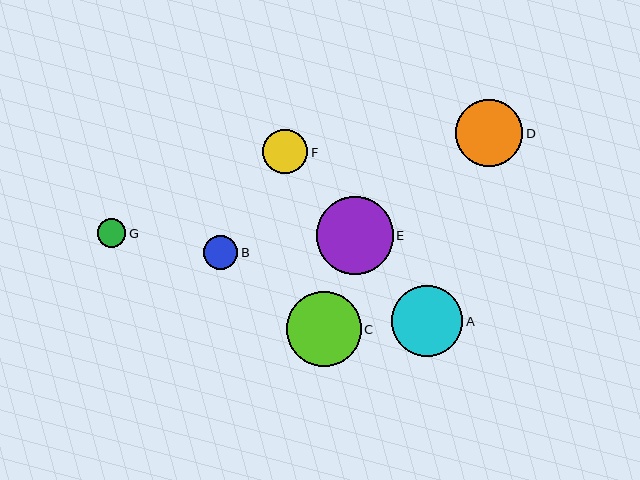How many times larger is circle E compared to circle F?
Circle E is approximately 1.7 times the size of circle F.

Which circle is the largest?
Circle E is the largest with a size of approximately 77 pixels.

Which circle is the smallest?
Circle G is the smallest with a size of approximately 28 pixels.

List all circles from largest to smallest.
From largest to smallest: E, C, A, D, F, B, G.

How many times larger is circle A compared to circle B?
Circle A is approximately 2.1 times the size of circle B.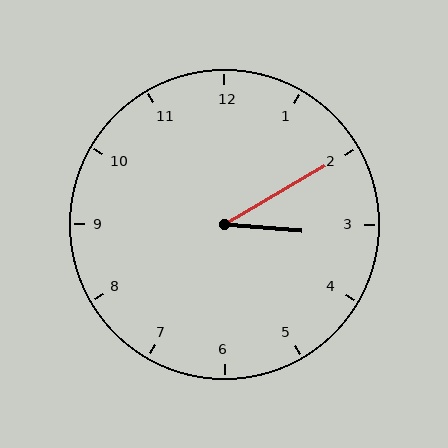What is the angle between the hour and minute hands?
Approximately 35 degrees.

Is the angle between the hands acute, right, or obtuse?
It is acute.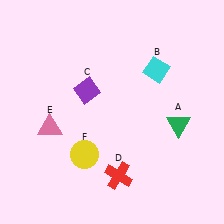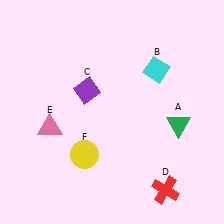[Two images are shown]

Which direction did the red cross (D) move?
The red cross (D) moved right.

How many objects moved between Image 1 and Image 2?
1 object moved between the two images.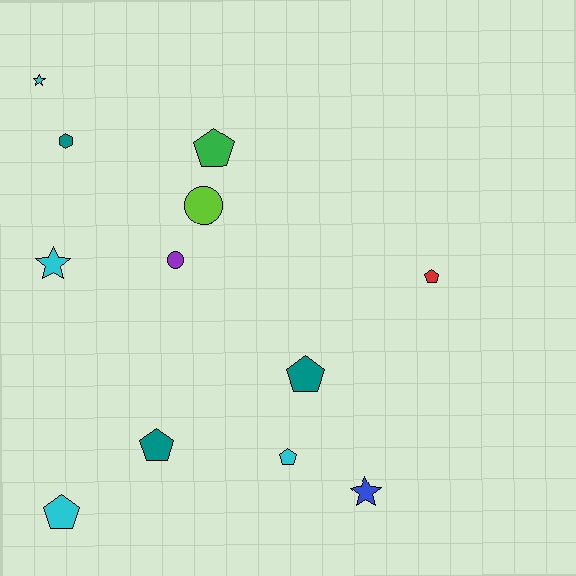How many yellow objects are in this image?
There are no yellow objects.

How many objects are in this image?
There are 12 objects.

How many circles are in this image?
There are 2 circles.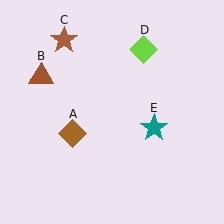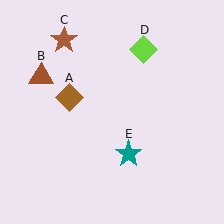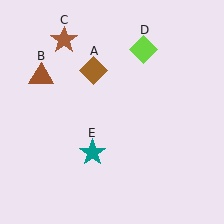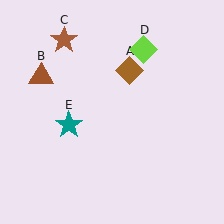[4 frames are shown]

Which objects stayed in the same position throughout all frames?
Brown triangle (object B) and brown star (object C) and lime diamond (object D) remained stationary.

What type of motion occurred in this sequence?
The brown diamond (object A), teal star (object E) rotated clockwise around the center of the scene.